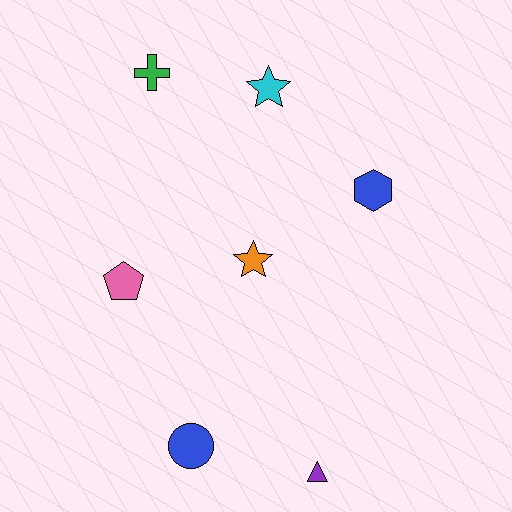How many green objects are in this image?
There is 1 green object.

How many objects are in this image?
There are 7 objects.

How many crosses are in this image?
There is 1 cross.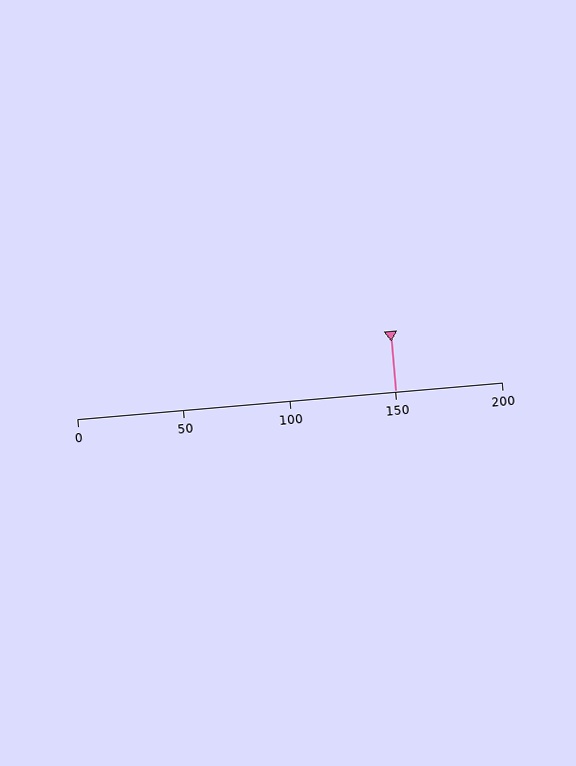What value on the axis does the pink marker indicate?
The marker indicates approximately 150.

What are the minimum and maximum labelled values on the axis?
The axis runs from 0 to 200.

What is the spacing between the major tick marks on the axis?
The major ticks are spaced 50 apart.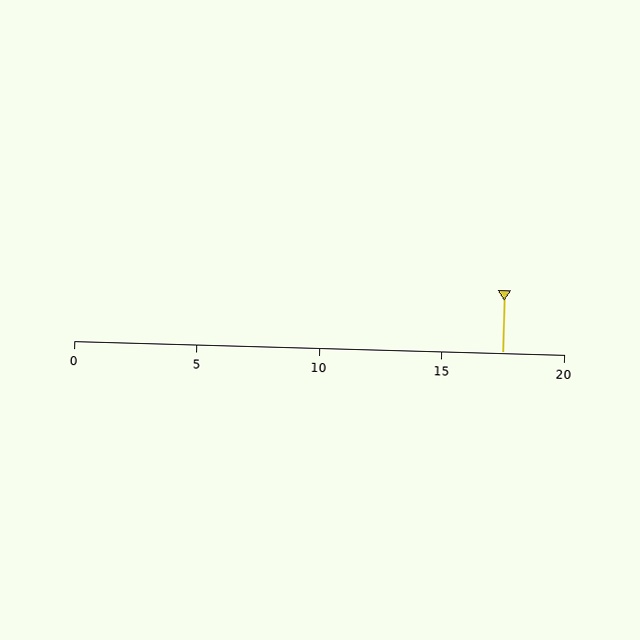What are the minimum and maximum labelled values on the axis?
The axis runs from 0 to 20.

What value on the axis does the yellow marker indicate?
The marker indicates approximately 17.5.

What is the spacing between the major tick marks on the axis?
The major ticks are spaced 5 apart.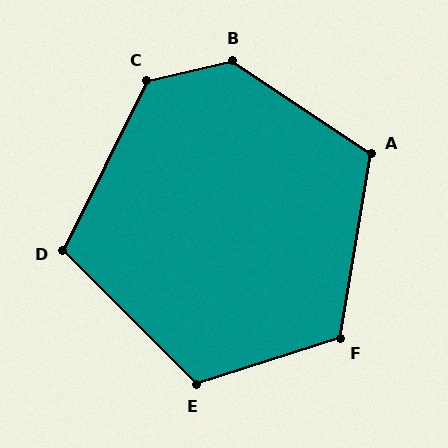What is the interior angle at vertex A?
Approximately 114 degrees (obtuse).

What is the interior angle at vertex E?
Approximately 117 degrees (obtuse).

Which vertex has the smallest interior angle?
D, at approximately 109 degrees.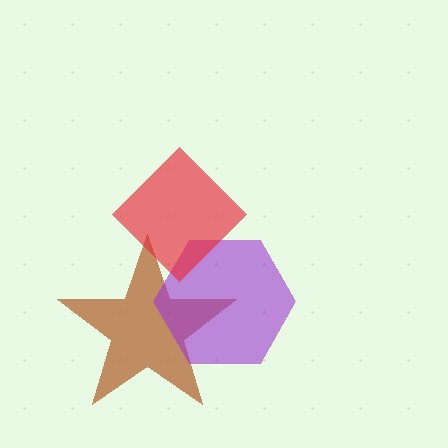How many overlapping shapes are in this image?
There are 3 overlapping shapes in the image.